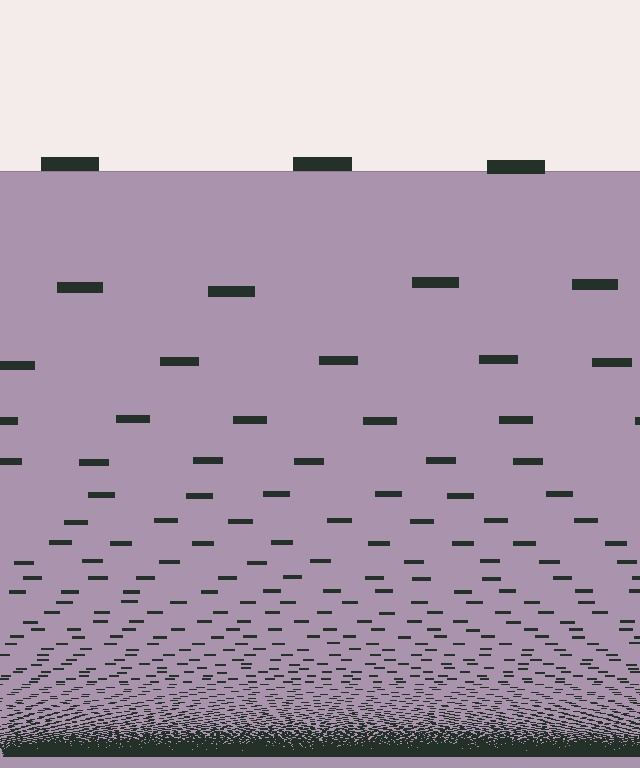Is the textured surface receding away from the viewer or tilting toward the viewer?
The surface appears to tilt toward the viewer. Texture elements get larger and sparser toward the top.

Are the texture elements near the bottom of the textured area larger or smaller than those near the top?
Smaller. The gradient is inverted — elements near the bottom are smaller and denser.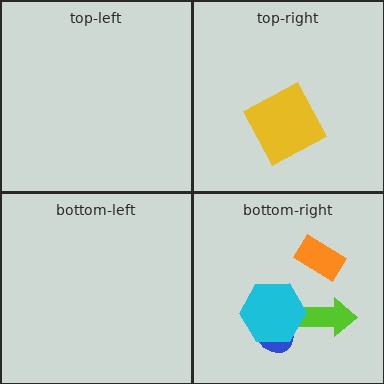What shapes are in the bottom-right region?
The blue ellipse, the lime arrow, the orange rectangle, the cyan hexagon.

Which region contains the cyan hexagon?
The bottom-right region.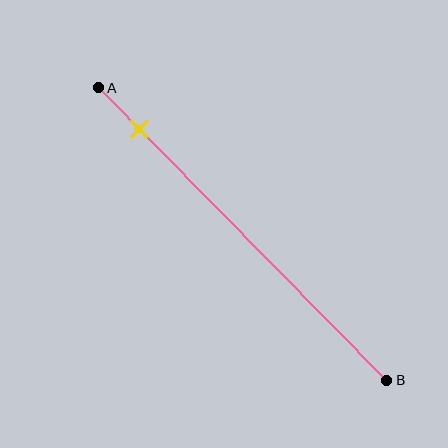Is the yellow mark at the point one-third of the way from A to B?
No, the mark is at about 15% from A, not at the 33% one-third point.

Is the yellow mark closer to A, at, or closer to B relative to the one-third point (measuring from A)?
The yellow mark is closer to point A than the one-third point of segment AB.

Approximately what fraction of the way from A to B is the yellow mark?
The yellow mark is approximately 15% of the way from A to B.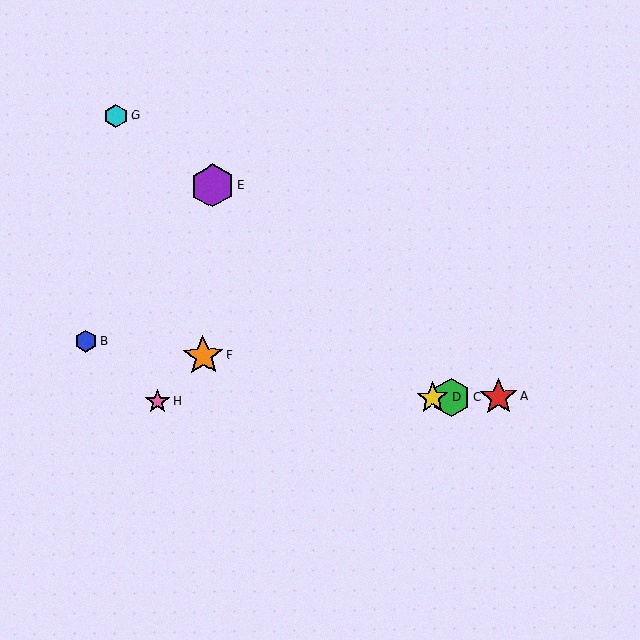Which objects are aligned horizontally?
Objects A, C, D, H are aligned horizontally.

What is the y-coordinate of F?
Object F is at y≈356.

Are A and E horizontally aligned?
No, A is at y≈397 and E is at y≈185.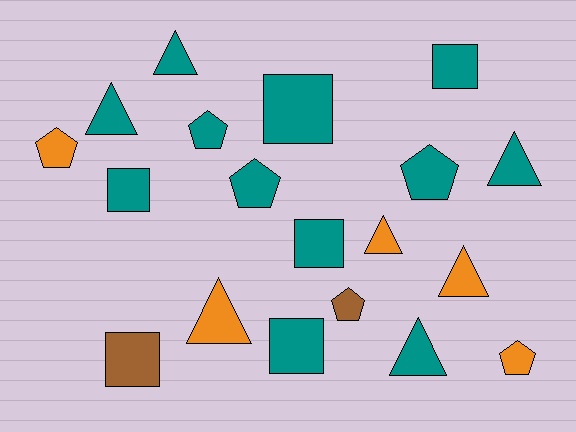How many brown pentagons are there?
There is 1 brown pentagon.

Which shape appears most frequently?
Triangle, with 7 objects.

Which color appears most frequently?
Teal, with 12 objects.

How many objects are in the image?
There are 19 objects.